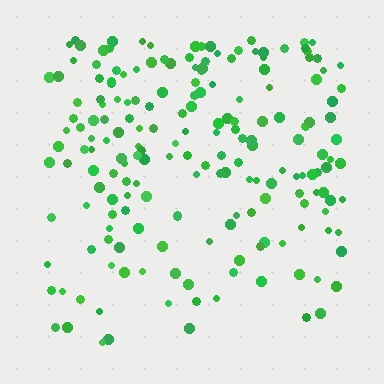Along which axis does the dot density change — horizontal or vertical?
Vertical.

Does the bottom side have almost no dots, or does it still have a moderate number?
Still a moderate number, just noticeably fewer than the top.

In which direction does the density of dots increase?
From bottom to top, with the top side densest.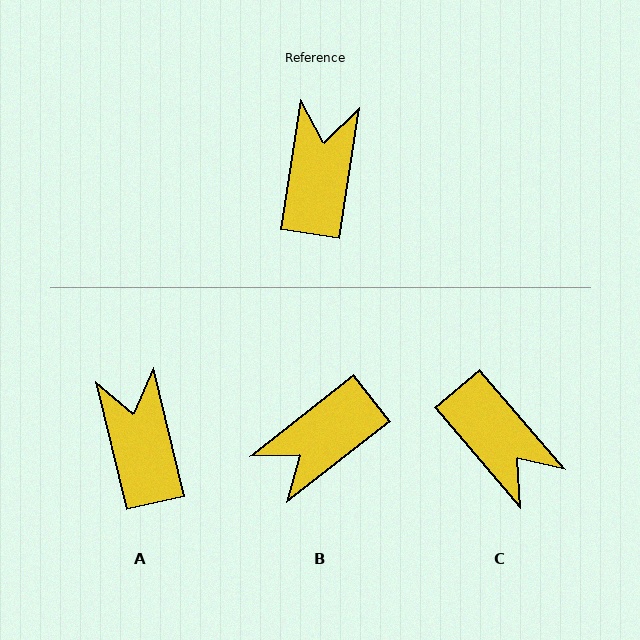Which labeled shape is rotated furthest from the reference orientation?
B, about 137 degrees away.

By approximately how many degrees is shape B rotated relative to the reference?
Approximately 137 degrees counter-clockwise.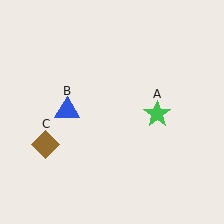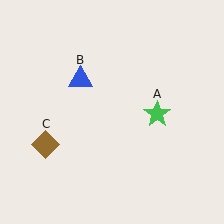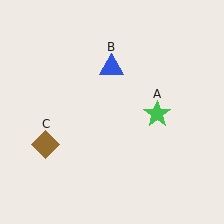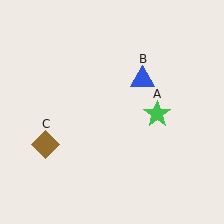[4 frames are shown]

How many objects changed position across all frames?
1 object changed position: blue triangle (object B).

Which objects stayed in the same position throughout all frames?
Green star (object A) and brown diamond (object C) remained stationary.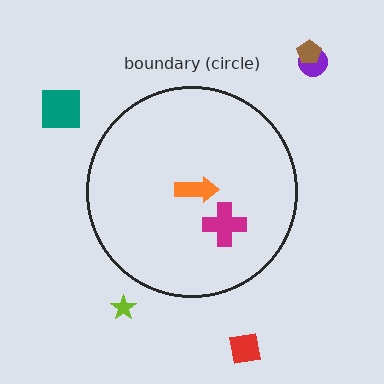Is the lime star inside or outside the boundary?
Outside.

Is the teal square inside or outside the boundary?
Outside.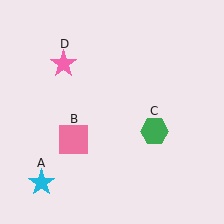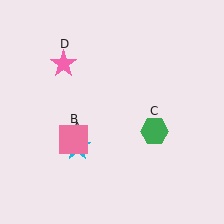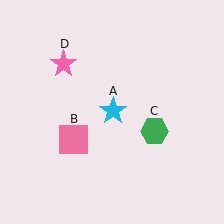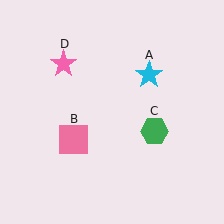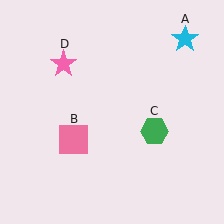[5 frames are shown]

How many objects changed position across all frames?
1 object changed position: cyan star (object A).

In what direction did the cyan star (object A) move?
The cyan star (object A) moved up and to the right.